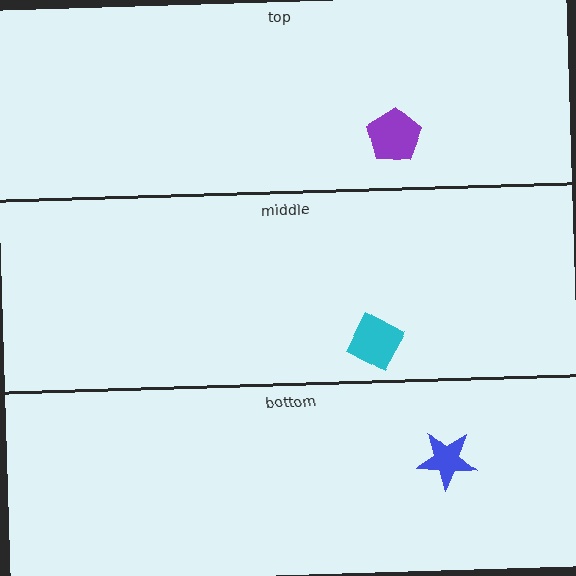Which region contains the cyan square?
The middle region.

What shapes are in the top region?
The purple pentagon.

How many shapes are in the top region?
1.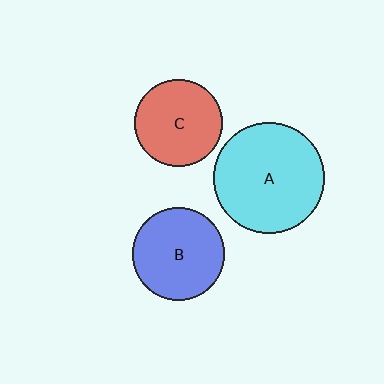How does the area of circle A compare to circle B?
Approximately 1.4 times.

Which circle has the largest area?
Circle A (cyan).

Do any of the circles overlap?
No, none of the circles overlap.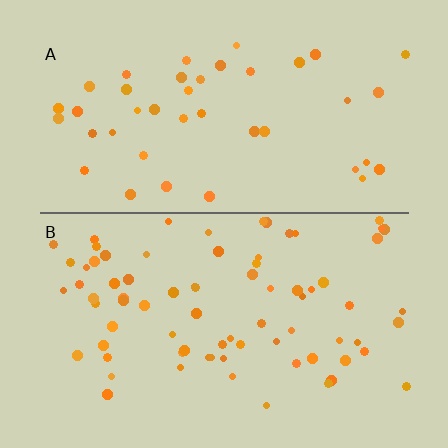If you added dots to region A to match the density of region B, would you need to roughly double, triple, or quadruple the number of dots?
Approximately double.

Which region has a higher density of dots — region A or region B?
B (the bottom).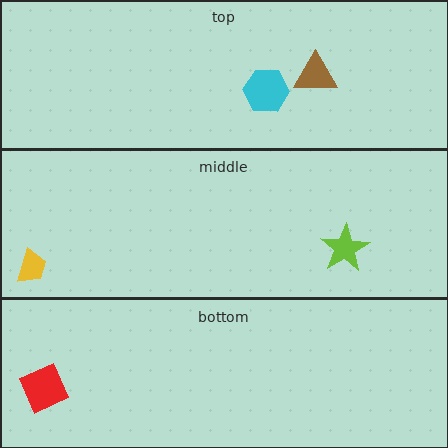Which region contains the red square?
The bottom region.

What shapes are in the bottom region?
The red square.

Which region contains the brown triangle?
The top region.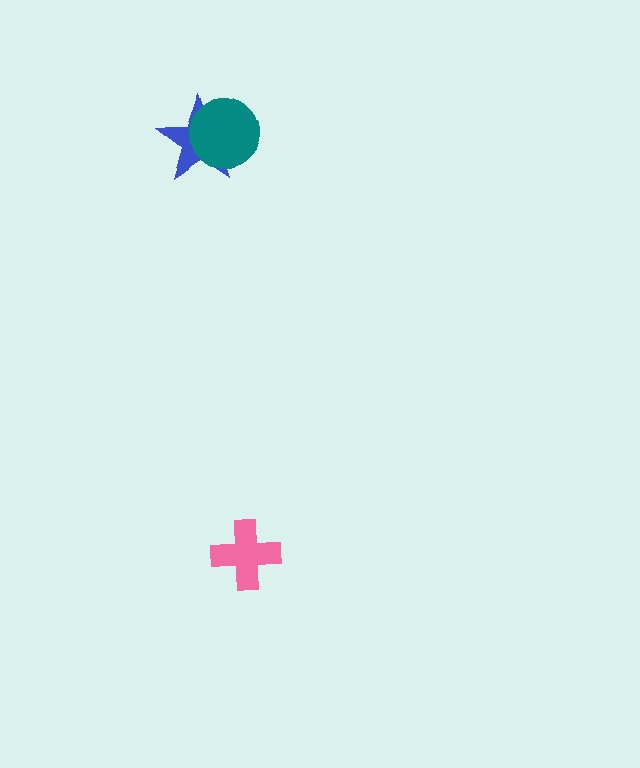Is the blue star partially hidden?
Yes, it is partially covered by another shape.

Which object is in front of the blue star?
The teal circle is in front of the blue star.